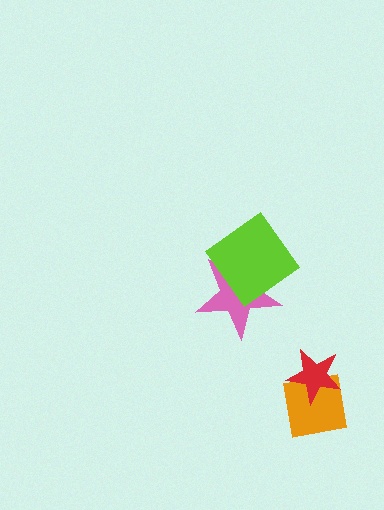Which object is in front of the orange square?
The red star is in front of the orange square.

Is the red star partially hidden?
No, no other shape covers it.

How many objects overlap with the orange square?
1 object overlaps with the orange square.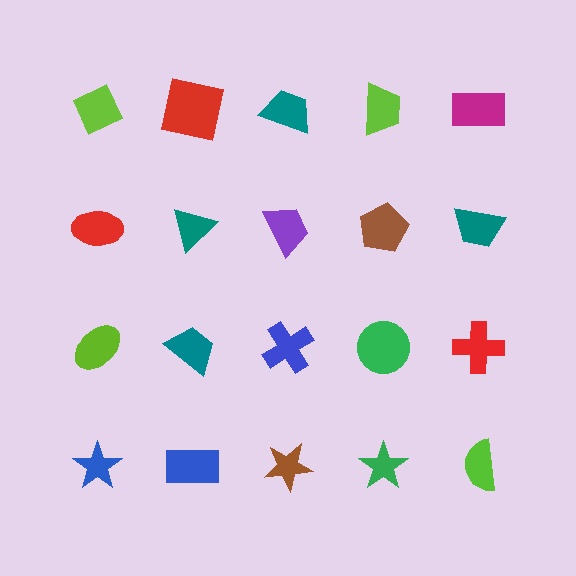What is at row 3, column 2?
A teal trapezoid.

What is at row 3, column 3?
A blue cross.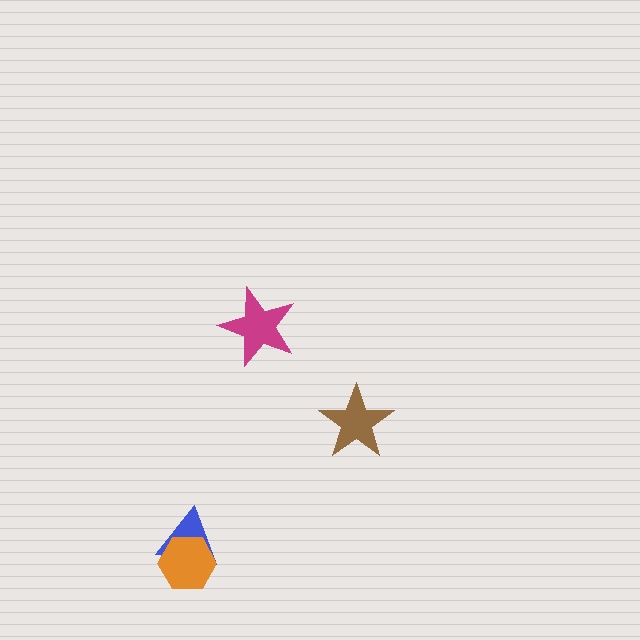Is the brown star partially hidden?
No, no other shape covers it.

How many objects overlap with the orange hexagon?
1 object overlaps with the orange hexagon.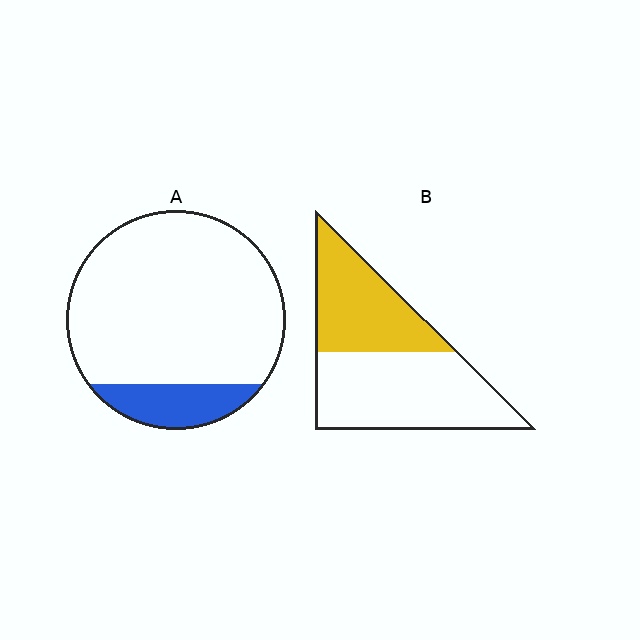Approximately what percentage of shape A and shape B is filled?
A is approximately 15% and B is approximately 40%.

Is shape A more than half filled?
No.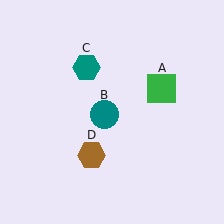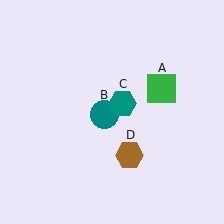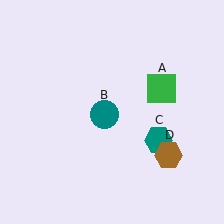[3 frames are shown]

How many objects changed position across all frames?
2 objects changed position: teal hexagon (object C), brown hexagon (object D).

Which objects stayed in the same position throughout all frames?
Green square (object A) and teal circle (object B) remained stationary.